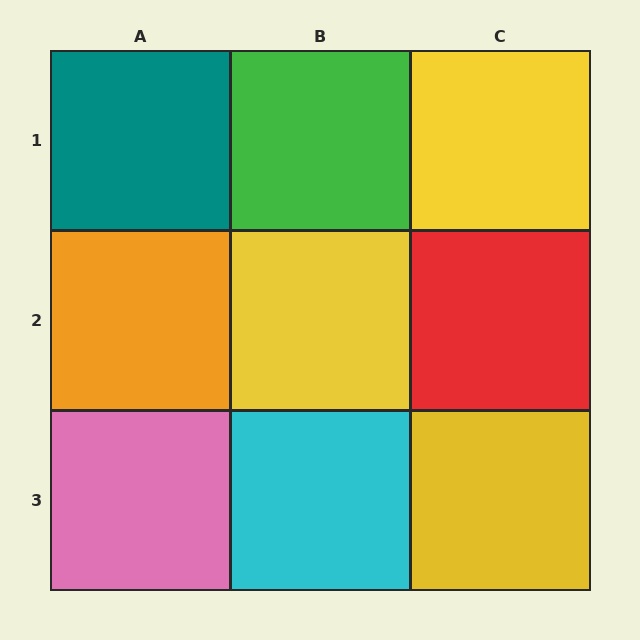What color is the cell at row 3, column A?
Pink.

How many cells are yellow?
3 cells are yellow.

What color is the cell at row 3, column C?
Yellow.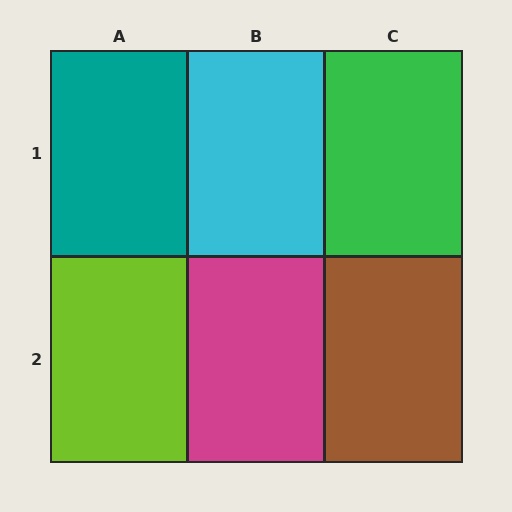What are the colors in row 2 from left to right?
Lime, magenta, brown.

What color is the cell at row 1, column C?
Green.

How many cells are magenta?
1 cell is magenta.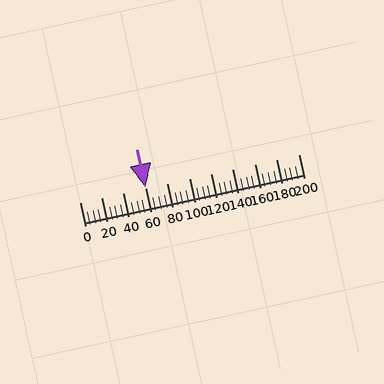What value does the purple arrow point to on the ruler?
The purple arrow points to approximately 60.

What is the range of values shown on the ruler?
The ruler shows values from 0 to 200.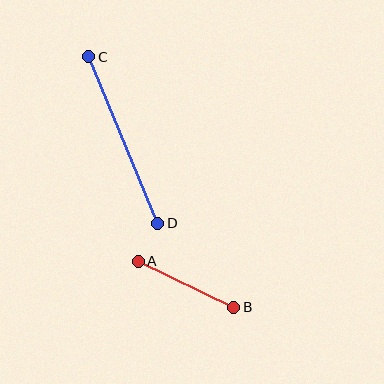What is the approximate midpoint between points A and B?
The midpoint is at approximately (186, 284) pixels.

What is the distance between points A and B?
The distance is approximately 106 pixels.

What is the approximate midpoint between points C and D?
The midpoint is at approximately (123, 140) pixels.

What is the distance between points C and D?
The distance is approximately 180 pixels.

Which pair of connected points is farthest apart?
Points C and D are farthest apart.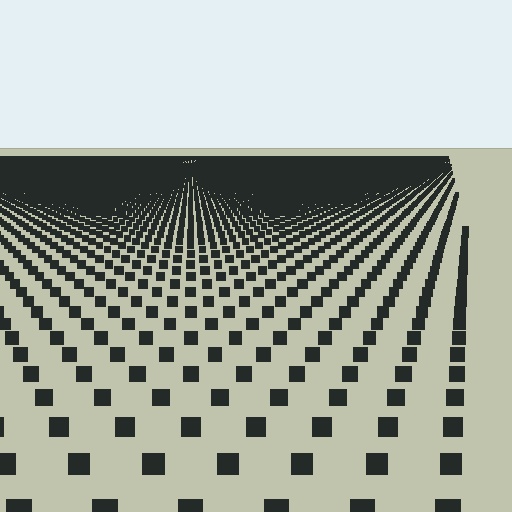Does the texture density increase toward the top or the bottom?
Density increases toward the top.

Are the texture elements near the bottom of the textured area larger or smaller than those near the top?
Larger. Near the bottom, elements are closer to the viewer and appear at a bigger on-screen size.